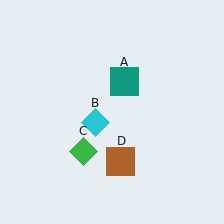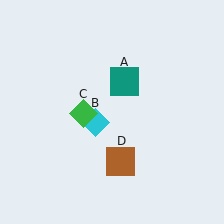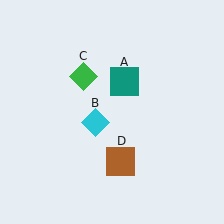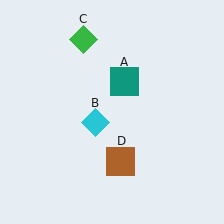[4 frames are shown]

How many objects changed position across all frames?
1 object changed position: green diamond (object C).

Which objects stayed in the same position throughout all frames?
Teal square (object A) and cyan diamond (object B) and brown square (object D) remained stationary.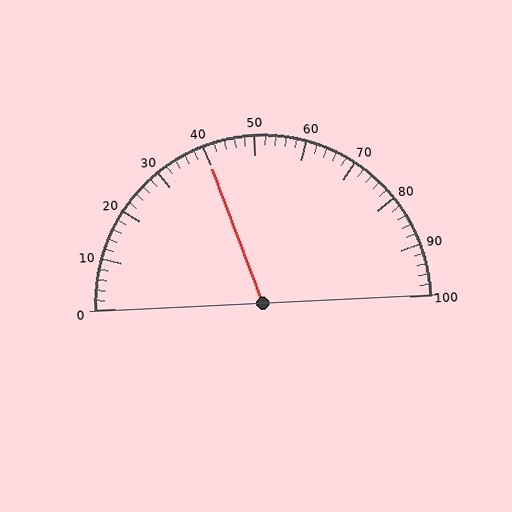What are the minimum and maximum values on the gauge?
The gauge ranges from 0 to 100.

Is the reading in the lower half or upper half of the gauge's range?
The reading is in the lower half of the range (0 to 100).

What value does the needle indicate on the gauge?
The needle indicates approximately 40.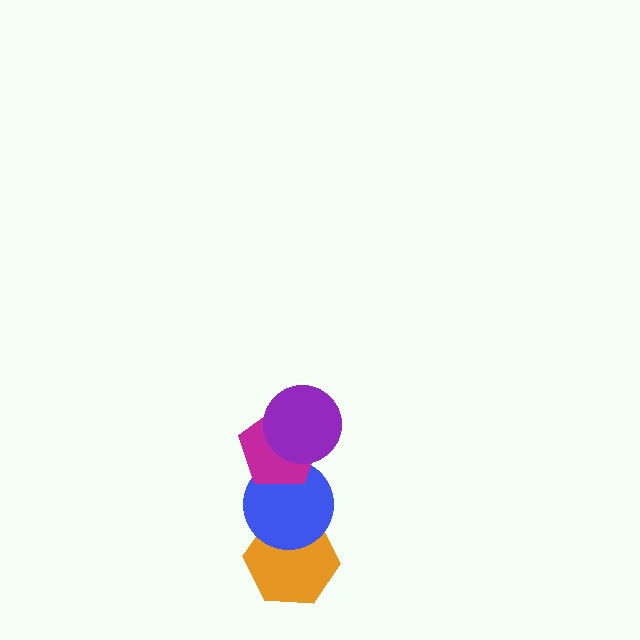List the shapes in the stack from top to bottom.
From top to bottom: the purple circle, the magenta pentagon, the blue circle, the orange hexagon.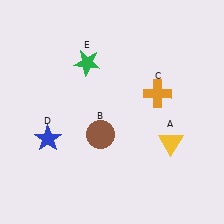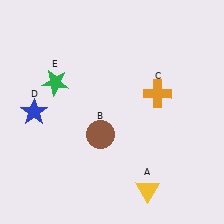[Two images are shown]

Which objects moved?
The objects that moved are: the yellow triangle (A), the blue star (D), the green star (E).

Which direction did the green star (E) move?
The green star (E) moved left.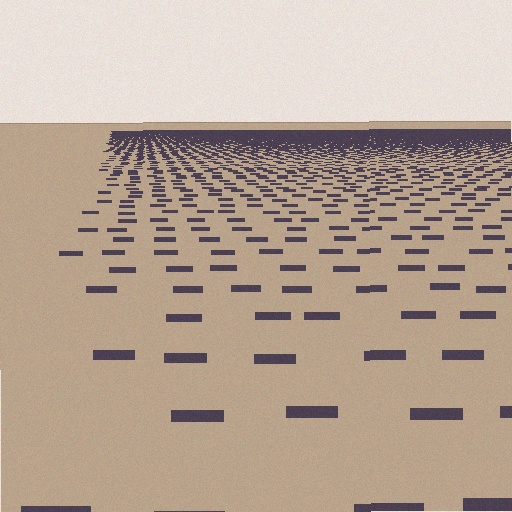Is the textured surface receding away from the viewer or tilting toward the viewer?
The surface is receding away from the viewer. Texture elements get smaller and denser toward the top.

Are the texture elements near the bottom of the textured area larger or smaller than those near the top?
Larger. Near the bottom, elements are closer to the viewer and appear at a bigger on-screen size.